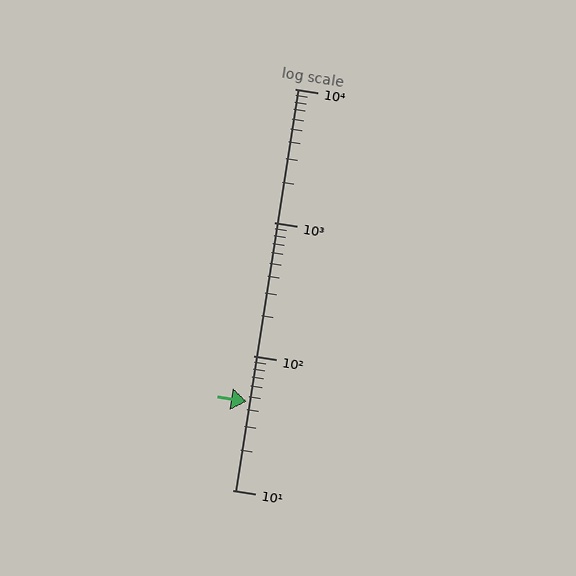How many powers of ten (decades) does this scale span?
The scale spans 3 decades, from 10 to 10000.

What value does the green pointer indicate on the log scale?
The pointer indicates approximately 46.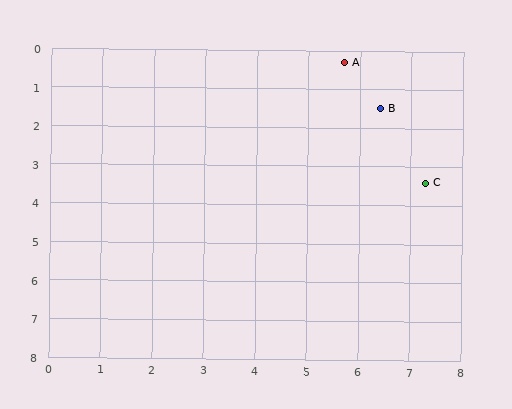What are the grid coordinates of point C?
Point C is at approximately (7.3, 3.4).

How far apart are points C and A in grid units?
Points C and A are about 3.5 grid units apart.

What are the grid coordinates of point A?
Point A is at approximately (5.7, 0.3).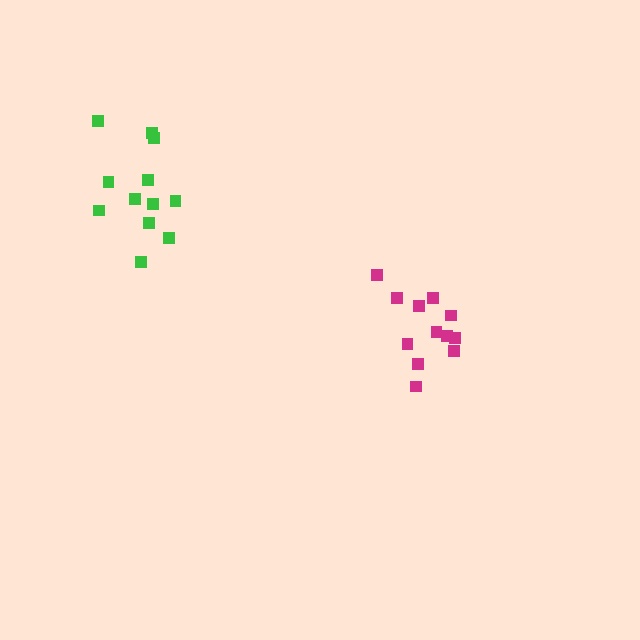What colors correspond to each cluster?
The clusters are colored: green, magenta.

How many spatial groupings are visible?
There are 2 spatial groupings.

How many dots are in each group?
Group 1: 12 dots, Group 2: 12 dots (24 total).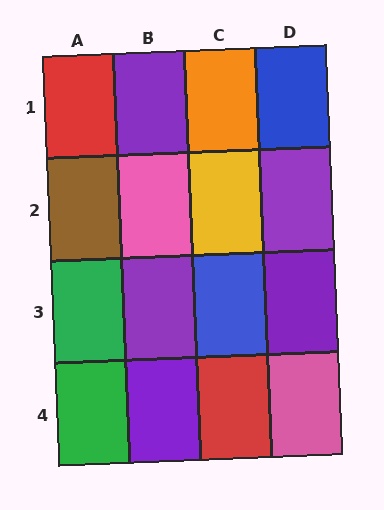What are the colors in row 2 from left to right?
Brown, pink, yellow, purple.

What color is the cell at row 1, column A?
Red.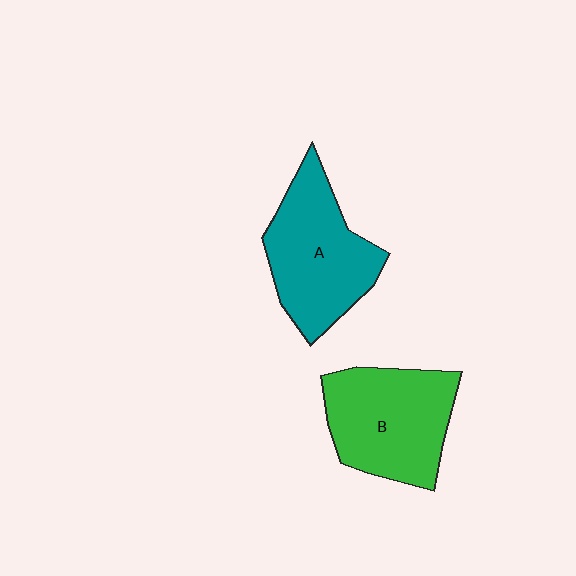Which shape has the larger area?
Shape B (green).